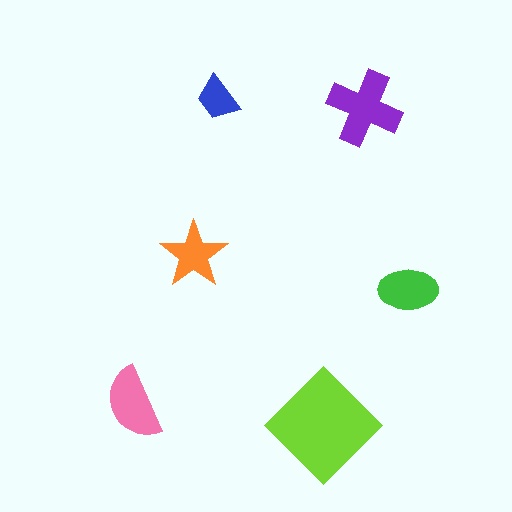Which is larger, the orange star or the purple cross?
The purple cross.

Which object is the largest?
The lime diamond.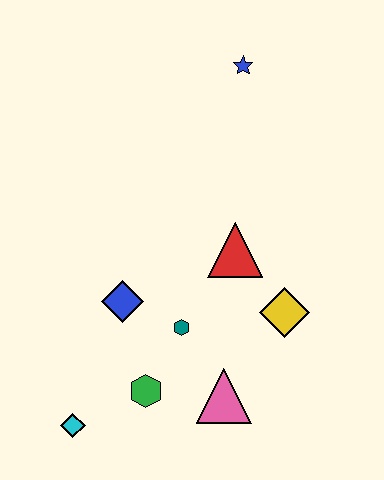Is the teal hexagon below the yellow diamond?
Yes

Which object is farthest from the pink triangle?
The blue star is farthest from the pink triangle.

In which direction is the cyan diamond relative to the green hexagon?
The cyan diamond is to the left of the green hexagon.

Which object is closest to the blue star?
The red triangle is closest to the blue star.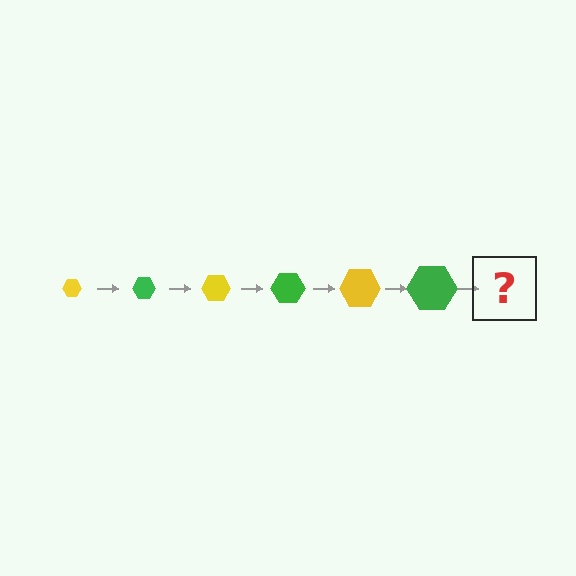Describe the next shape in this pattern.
It should be a yellow hexagon, larger than the previous one.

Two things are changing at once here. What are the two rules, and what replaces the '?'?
The two rules are that the hexagon grows larger each step and the color cycles through yellow and green. The '?' should be a yellow hexagon, larger than the previous one.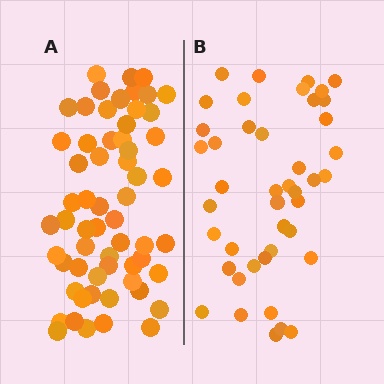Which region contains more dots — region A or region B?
Region A (the left region) has more dots.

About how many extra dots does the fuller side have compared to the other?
Region A has approximately 15 more dots than region B.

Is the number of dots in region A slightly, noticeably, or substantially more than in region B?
Region A has noticeably more, but not dramatically so. The ratio is roughly 1.4 to 1.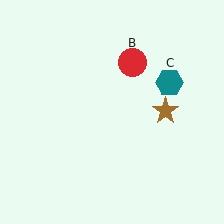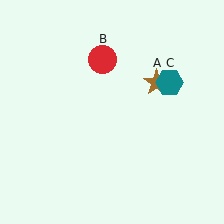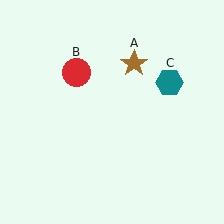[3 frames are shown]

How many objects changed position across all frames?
2 objects changed position: brown star (object A), red circle (object B).